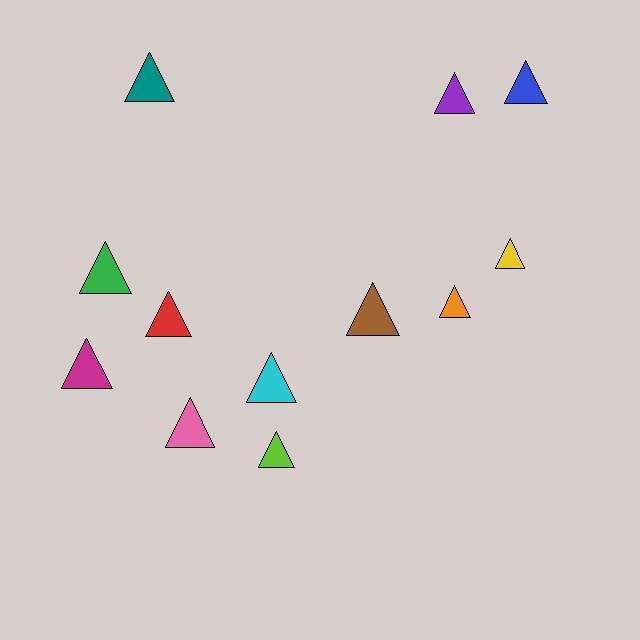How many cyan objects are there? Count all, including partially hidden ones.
There is 1 cyan object.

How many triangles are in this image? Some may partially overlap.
There are 12 triangles.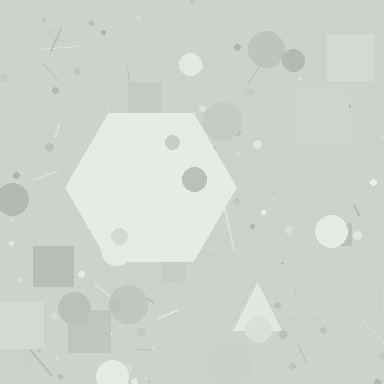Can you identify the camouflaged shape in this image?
The camouflaged shape is a hexagon.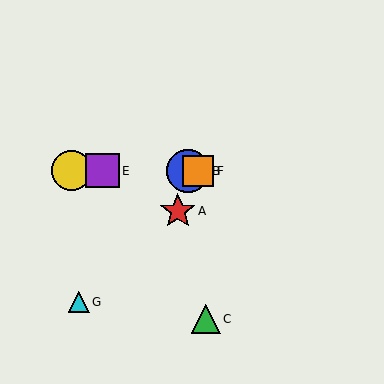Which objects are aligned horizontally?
Objects B, D, E, F are aligned horizontally.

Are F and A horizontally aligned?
No, F is at y≈171 and A is at y≈211.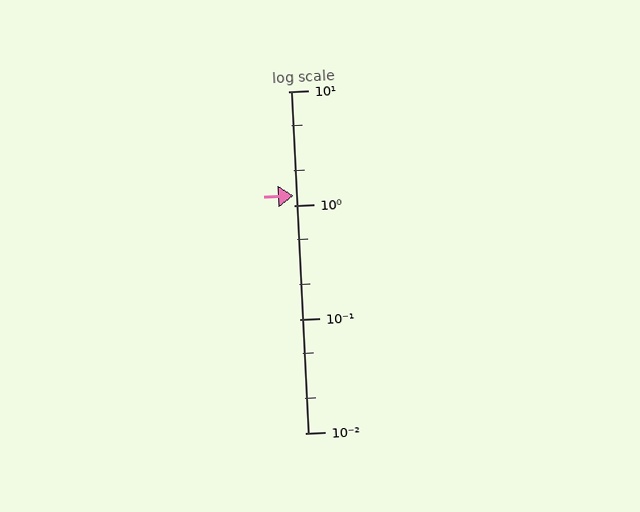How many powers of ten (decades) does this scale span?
The scale spans 3 decades, from 0.01 to 10.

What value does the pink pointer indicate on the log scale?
The pointer indicates approximately 1.2.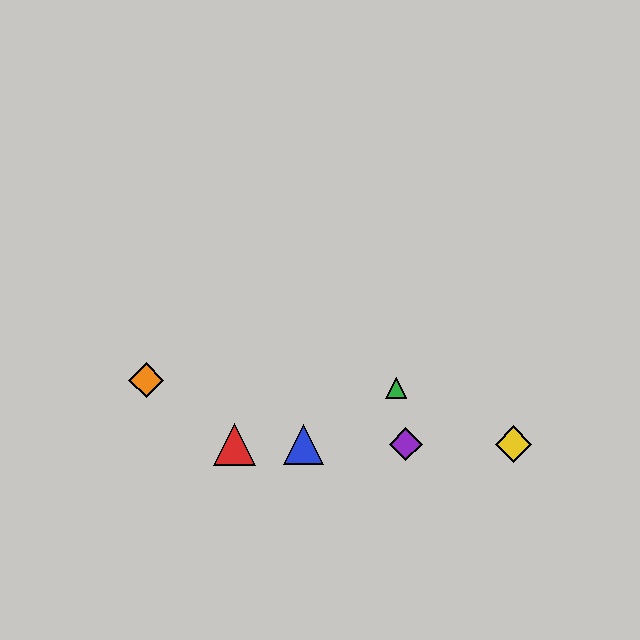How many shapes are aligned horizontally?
4 shapes (the red triangle, the blue triangle, the yellow diamond, the purple diamond) are aligned horizontally.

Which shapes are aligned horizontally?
The red triangle, the blue triangle, the yellow diamond, the purple diamond are aligned horizontally.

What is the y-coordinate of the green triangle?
The green triangle is at y≈388.